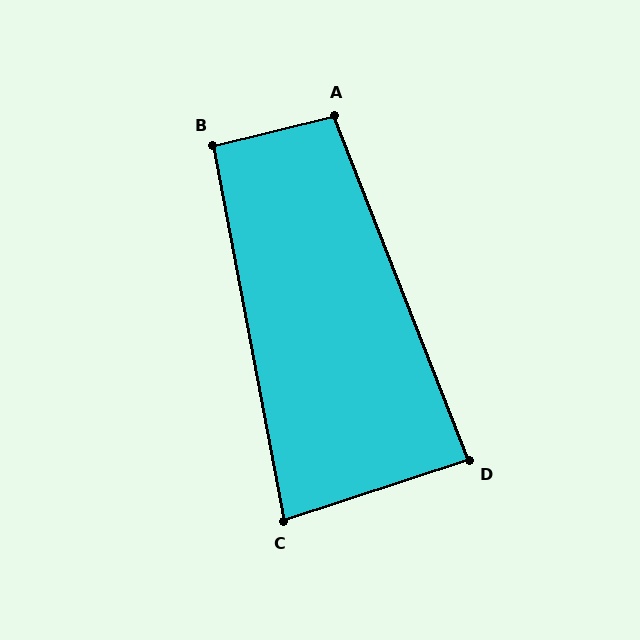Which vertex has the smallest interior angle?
C, at approximately 82 degrees.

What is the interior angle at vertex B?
Approximately 93 degrees (approximately right).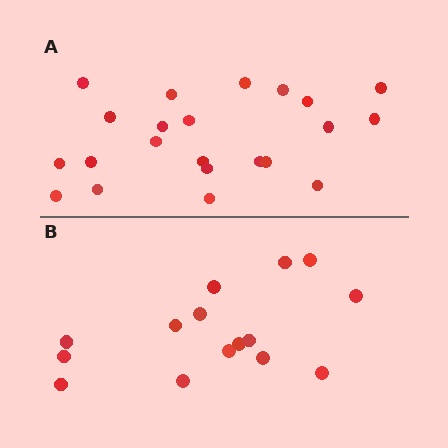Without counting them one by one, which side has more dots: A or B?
Region A (the top region) has more dots.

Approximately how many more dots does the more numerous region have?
Region A has roughly 8 or so more dots than region B.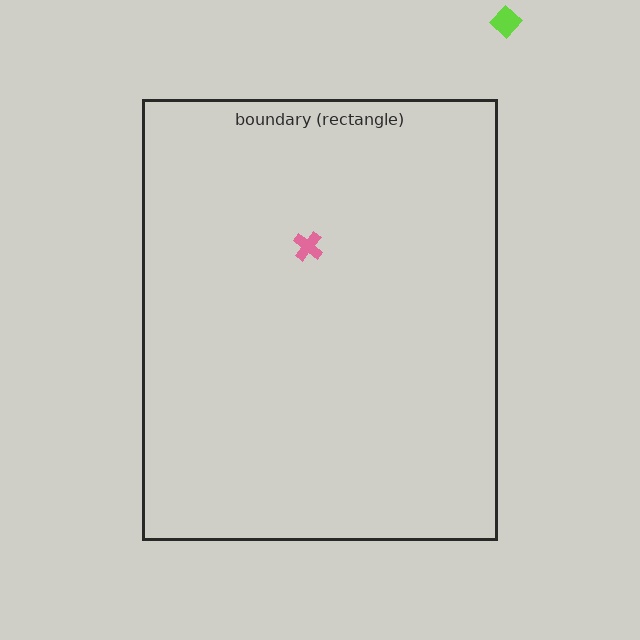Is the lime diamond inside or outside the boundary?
Outside.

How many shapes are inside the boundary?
1 inside, 1 outside.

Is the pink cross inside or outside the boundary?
Inside.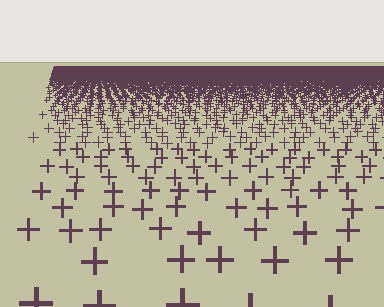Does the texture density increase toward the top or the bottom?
Density increases toward the top.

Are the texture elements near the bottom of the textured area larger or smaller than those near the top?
Larger. Near the bottom, elements are closer to the viewer and appear at a bigger on-screen size.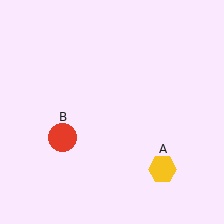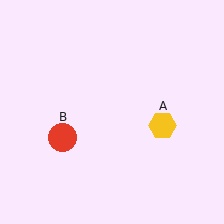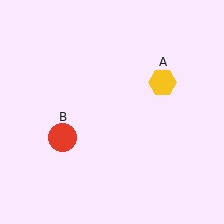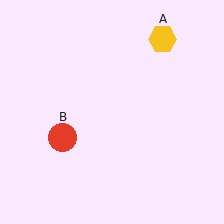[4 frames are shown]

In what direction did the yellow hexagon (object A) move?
The yellow hexagon (object A) moved up.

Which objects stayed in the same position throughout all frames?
Red circle (object B) remained stationary.